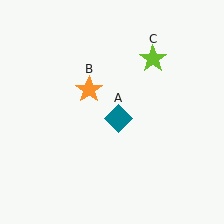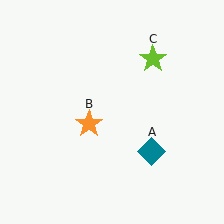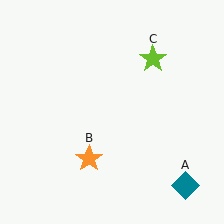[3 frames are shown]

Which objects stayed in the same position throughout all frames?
Lime star (object C) remained stationary.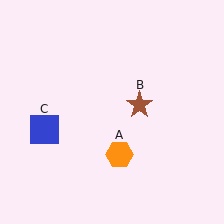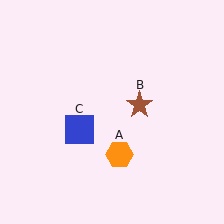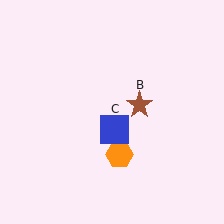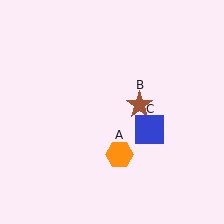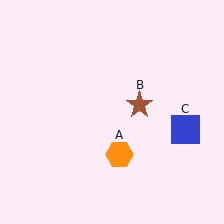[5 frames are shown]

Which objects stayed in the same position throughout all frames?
Orange hexagon (object A) and brown star (object B) remained stationary.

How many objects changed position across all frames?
1 object changed position: blue square (object C).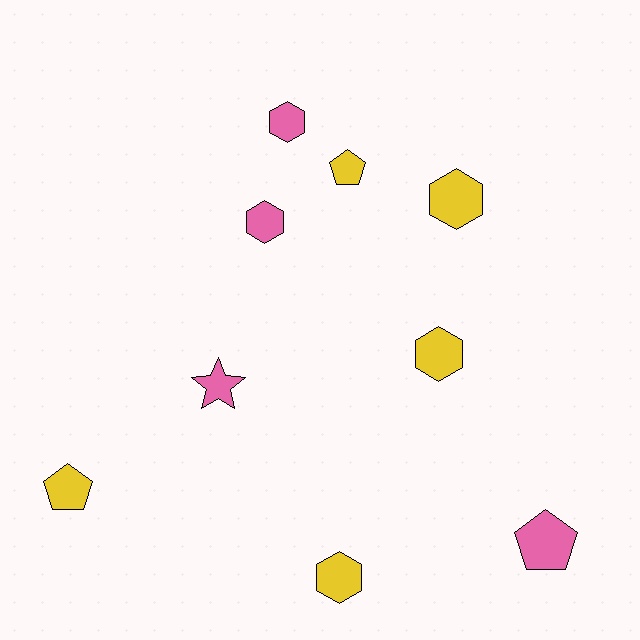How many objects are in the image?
There are 9 objects.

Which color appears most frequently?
Yellow, with 5 objects.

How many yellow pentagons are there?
There are 2 yellow pentagons.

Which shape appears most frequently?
Hexagon, with 5 objects.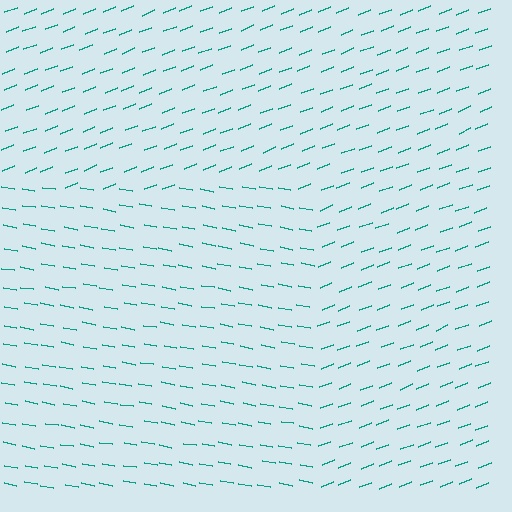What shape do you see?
I see a rectangle.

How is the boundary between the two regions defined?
The boundary is defined purely by a change in line orientation (approximately 31 degrees difference). All lines are the same color and thickness.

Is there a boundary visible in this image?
Yes, there is a texture boundary formed by a change in line orientation.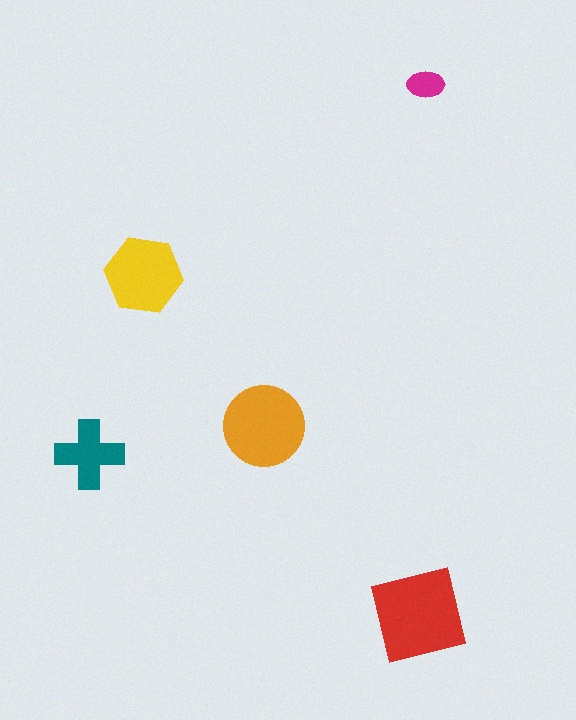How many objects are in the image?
There are 5 objects in the image.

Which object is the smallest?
The magenta ellipse.